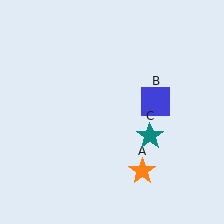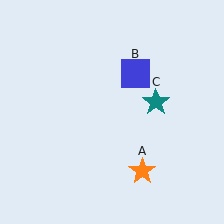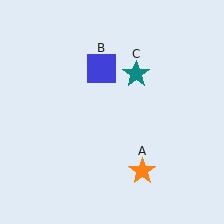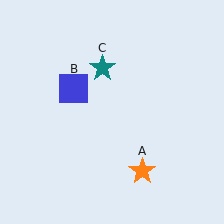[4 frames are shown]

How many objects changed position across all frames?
2 objects changed position: blue square (object B), teal star (object C).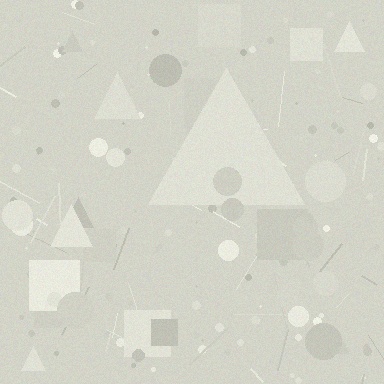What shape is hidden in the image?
A triangle is hidden in the image.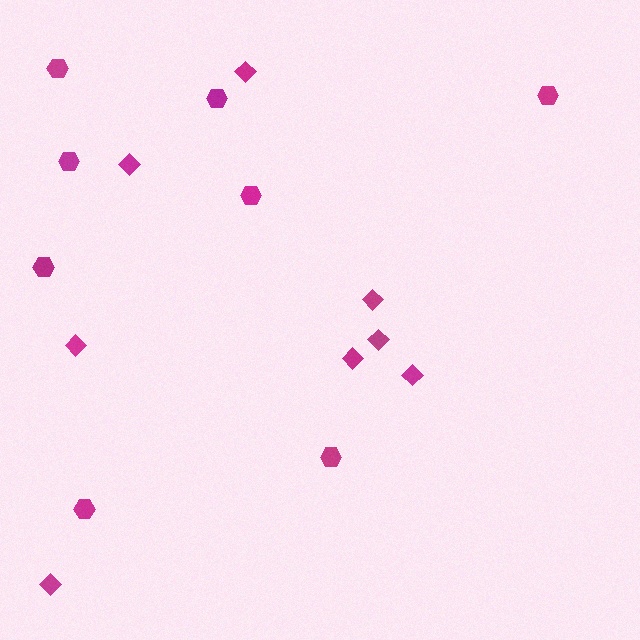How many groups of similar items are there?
There are 2 groups: one group of diamonds (8) and one group of hexagons (8).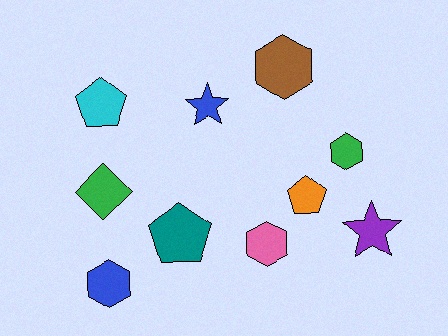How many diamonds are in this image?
There is 1 diamond.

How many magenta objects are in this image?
There are no magenta objects.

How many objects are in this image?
There are 10 objects.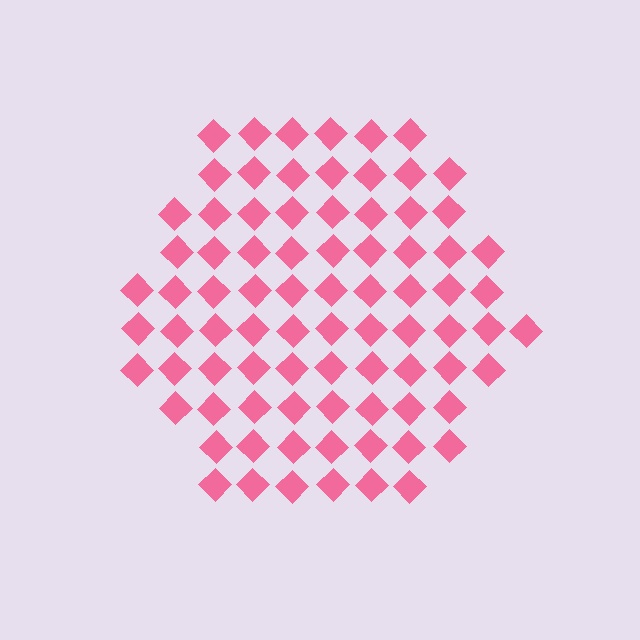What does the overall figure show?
The overall figure shows a hexagon.